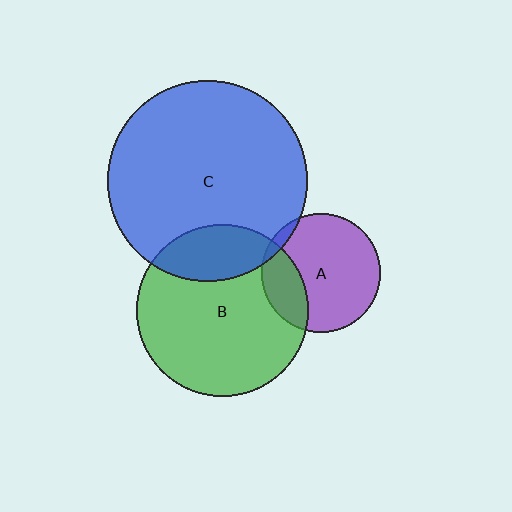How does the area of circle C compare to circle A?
Approximately 2.9 times.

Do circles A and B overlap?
Yes.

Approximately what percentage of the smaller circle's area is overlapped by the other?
Approximately 25%.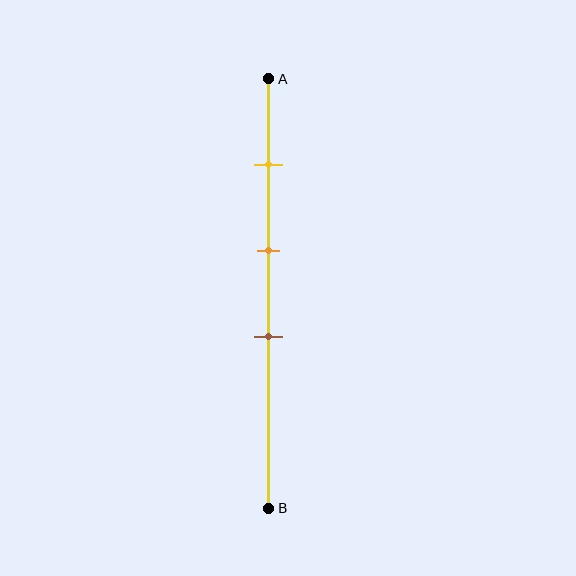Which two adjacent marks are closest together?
The orange and brown marks are the closest adjacent pair.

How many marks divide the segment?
There are 3 marks dividing the segment.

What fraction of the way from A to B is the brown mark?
The brown mark is approximately 60% (0.6) of the way from A to B.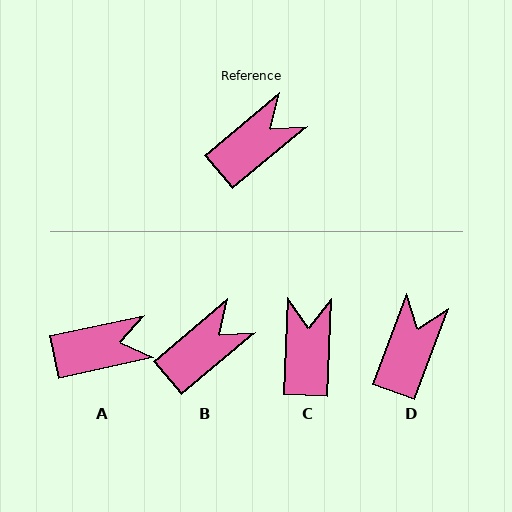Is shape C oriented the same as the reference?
No, it is off by about 48 degrees.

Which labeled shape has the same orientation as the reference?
B.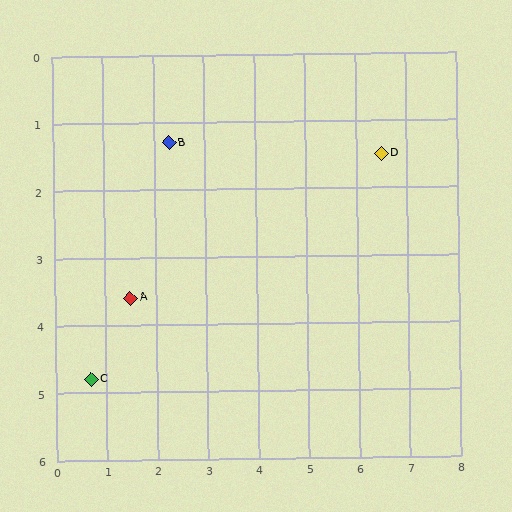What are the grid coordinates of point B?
Point B is at approximately (2.3, 1.3).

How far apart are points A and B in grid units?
Points A and B are about 2.4 grid units apart.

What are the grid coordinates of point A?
Point A is at approximately (1.5, 3.6).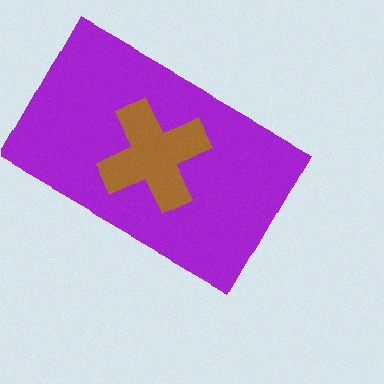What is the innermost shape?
The brown cross.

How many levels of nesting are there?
2.